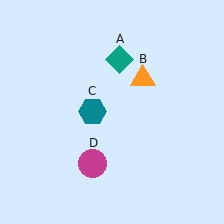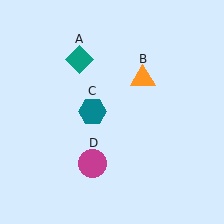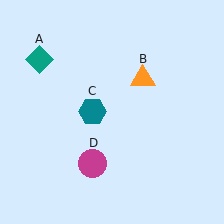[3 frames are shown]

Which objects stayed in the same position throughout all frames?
Orange triangle (object B) and teal hexagon (object C) and magenta circle (object D) remained stationary.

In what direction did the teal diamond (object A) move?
The teal diamond (object A) moved left.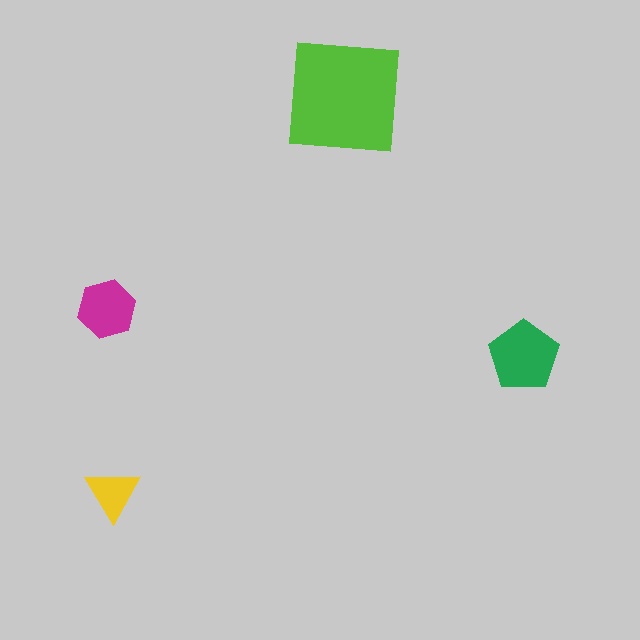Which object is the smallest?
The yellow triangle.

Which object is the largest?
The lime square.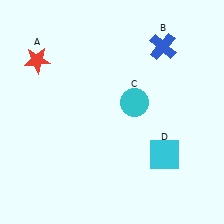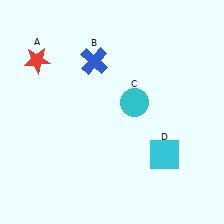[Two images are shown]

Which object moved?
The blue cross (B) moved left.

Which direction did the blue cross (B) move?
The blue cross (B) moved left.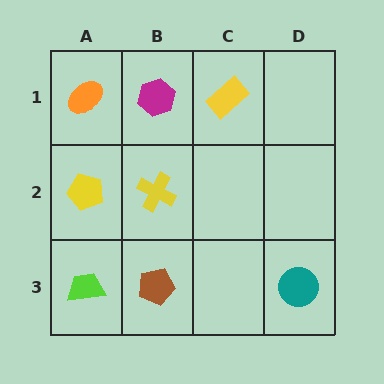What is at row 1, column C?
A yellow rectangle.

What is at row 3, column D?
A teal circle.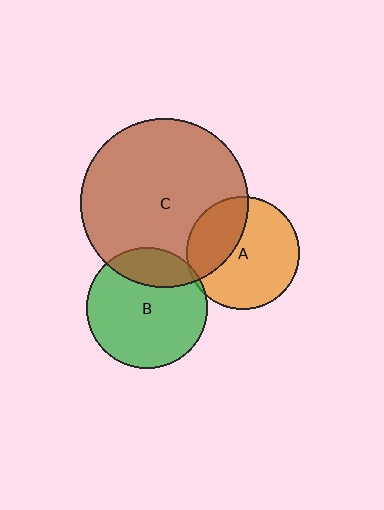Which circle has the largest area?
Circle C (brown).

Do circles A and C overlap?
Yes.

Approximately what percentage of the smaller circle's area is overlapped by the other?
Approximately 35%.